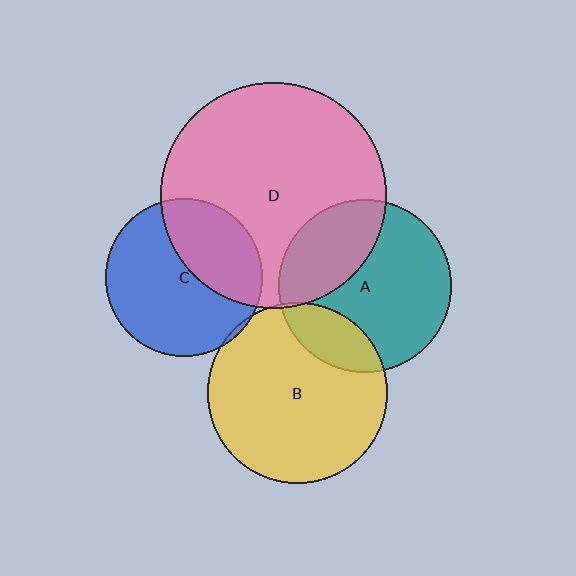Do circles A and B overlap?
Yes.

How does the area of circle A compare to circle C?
Approximately 1.2 times.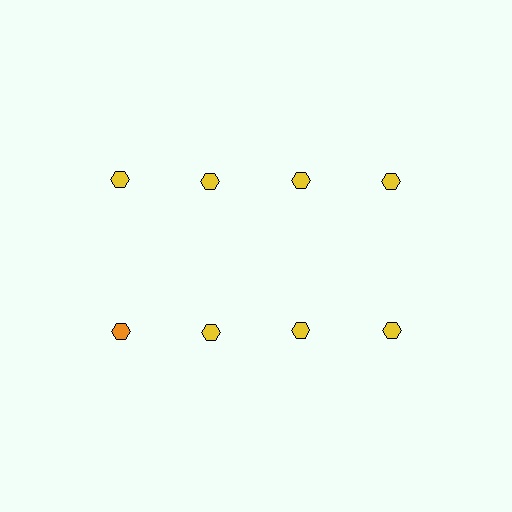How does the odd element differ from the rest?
It has a different color: orange instead of yellow.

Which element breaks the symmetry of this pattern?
The orange hexagon in the second row, leftmost column breaks the symmetry. All other shapes are yellow hexagons.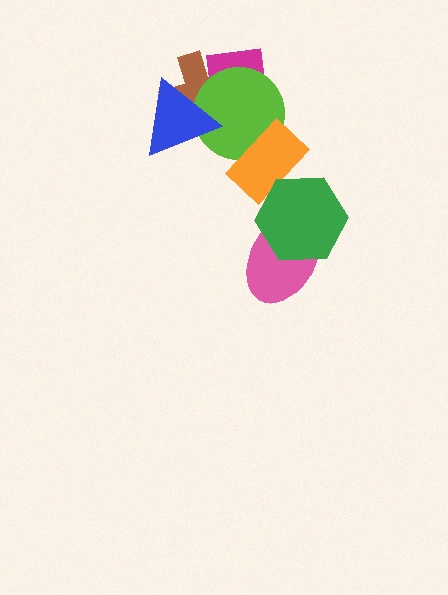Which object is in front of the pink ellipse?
The green hexagon is in front of the pink ellipse.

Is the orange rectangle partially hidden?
Yes, it is partially covered by another shape.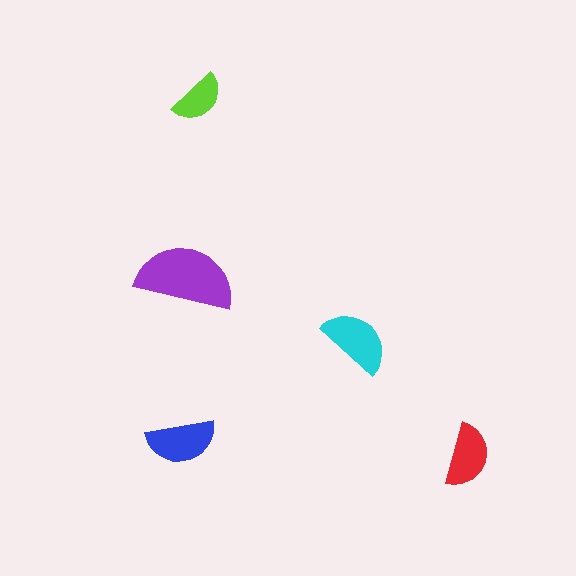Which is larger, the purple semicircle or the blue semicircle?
The purple one.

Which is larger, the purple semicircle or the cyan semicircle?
The purple one.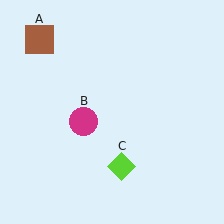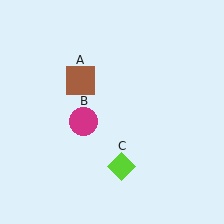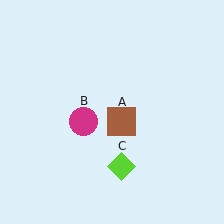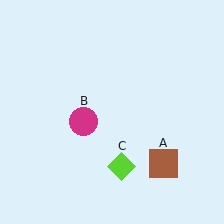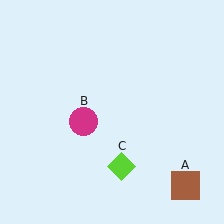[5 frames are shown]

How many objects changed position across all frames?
1 object changed position: brown square (object A).